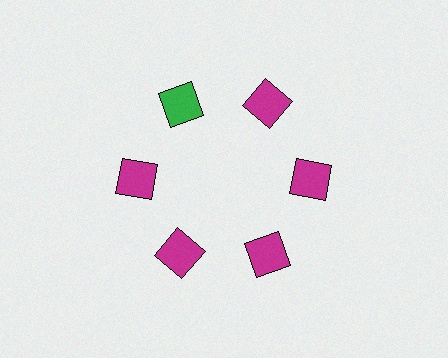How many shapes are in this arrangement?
There are 6 shapes arranged in a ring pattern.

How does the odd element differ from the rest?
It has a different color: green instead of magenta.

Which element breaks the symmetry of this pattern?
The green square at roughly the 11 o'clock position breaks the symmetry. All other shapes are magenta squares.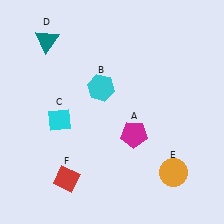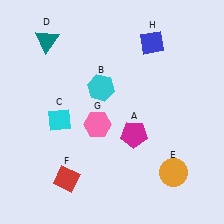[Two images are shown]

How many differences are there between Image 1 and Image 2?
There are 2 differences between the two images.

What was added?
A pink hexagon (G), a blue diamond (H) were added in Image 2.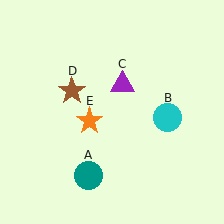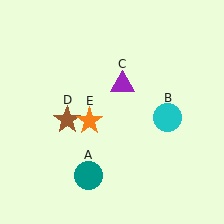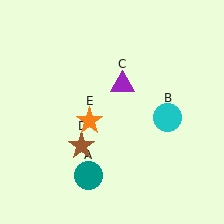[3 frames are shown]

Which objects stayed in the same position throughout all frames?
Teal circle (object A) and cyan circle (object B) and purple triangle (object C) and orange star (object E) remained stationary.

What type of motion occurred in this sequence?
The brown star (object D) rotated counterclockwise around the center of the scene.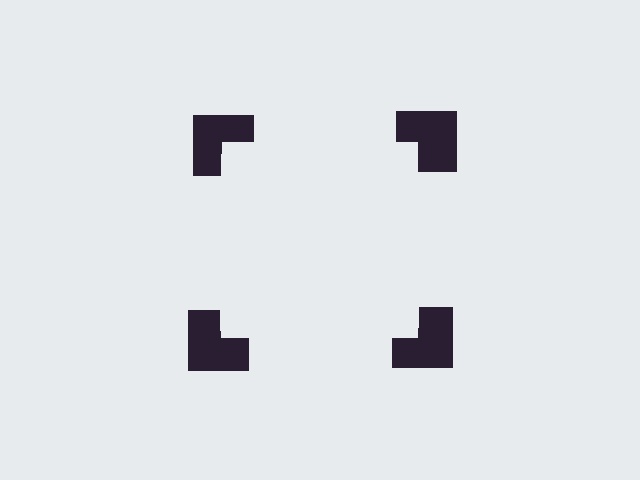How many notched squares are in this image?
There are 4 — one at each vertex of the illusory square.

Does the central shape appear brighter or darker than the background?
It typically appears slightly brighter than the background, even though no actual brightness change is drawn.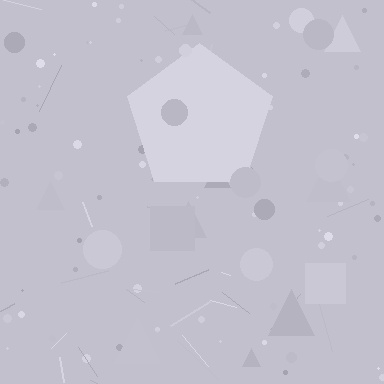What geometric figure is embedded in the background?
A pentagon is embedded in the background.